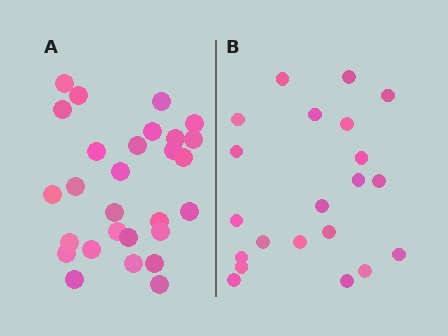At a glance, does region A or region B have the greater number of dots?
Region A (the left region) has more dots.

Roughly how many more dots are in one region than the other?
Region A has roughly 8 or so more dots than region B.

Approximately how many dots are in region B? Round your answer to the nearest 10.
About 20 dots. (The exact count is 21, which rounds to 20.)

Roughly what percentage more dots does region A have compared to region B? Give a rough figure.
About 35% more.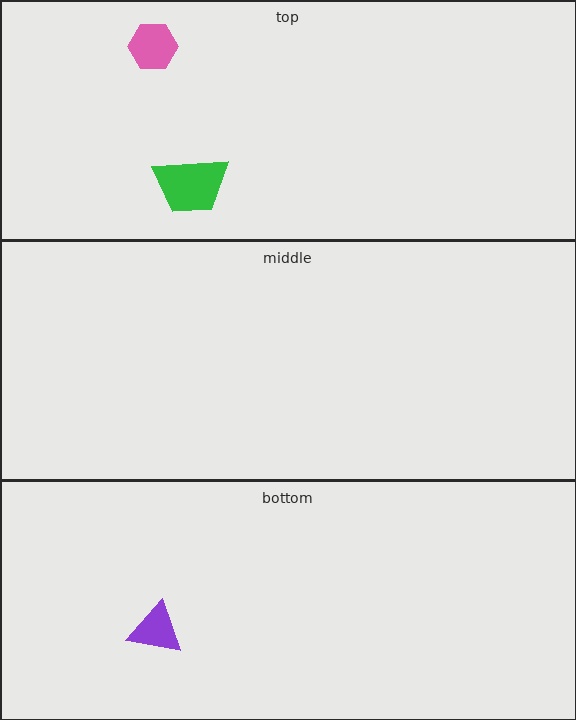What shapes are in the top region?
The pink hexagon, the green trapezoid.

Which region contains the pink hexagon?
The top region.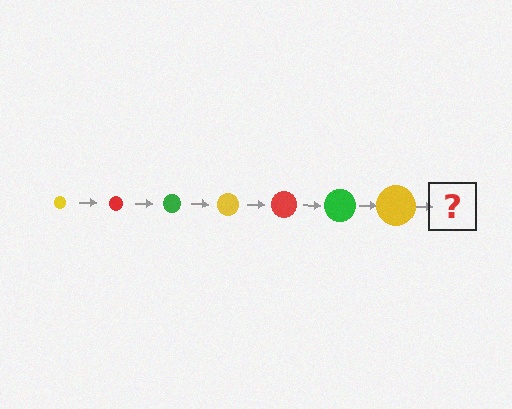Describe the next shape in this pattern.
It should be a red circle, larger than the previous one.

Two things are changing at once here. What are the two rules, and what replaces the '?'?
The two rules are that the circle grows larger each step and the color cycles through yellow, red, and green. The '?' should be a red circle, larger than the previous one.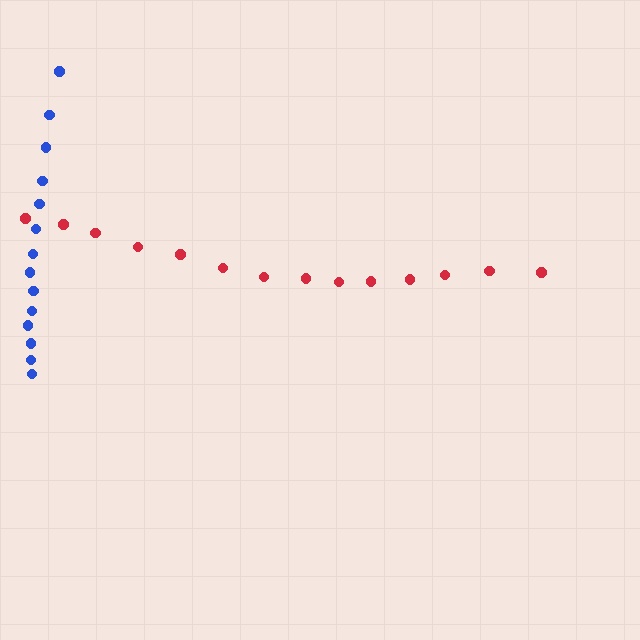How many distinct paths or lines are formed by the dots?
There are 2 distinct paths.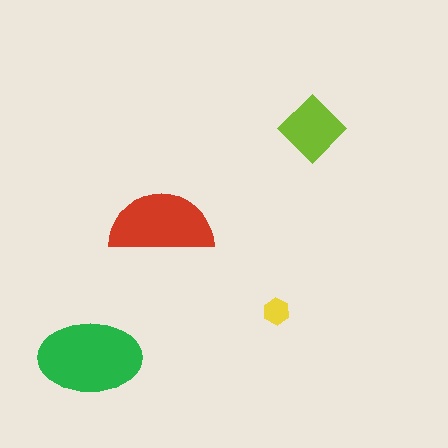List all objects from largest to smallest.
The green ellipse, the red semicircle, the lime diamond, the yellow hexagon.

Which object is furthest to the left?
The green ellipse is leftmost.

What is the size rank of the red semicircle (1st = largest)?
2nd.